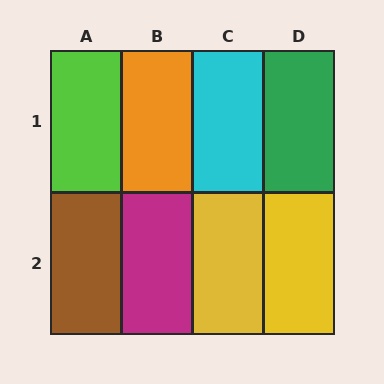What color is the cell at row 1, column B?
Orange.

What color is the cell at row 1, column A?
Lime.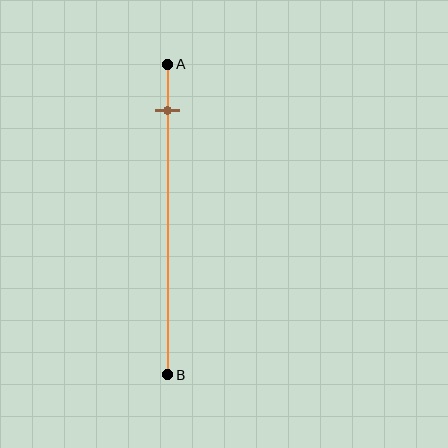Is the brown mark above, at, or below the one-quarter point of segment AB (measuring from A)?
The brown mark is above the one-quarter point of segment AB.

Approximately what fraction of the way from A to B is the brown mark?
The brown mark is approximately 15% of the way from A to B.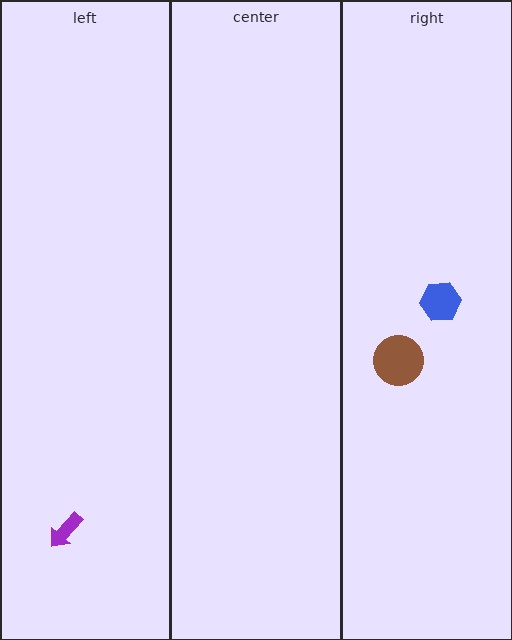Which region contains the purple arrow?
The left region.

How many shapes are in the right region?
2.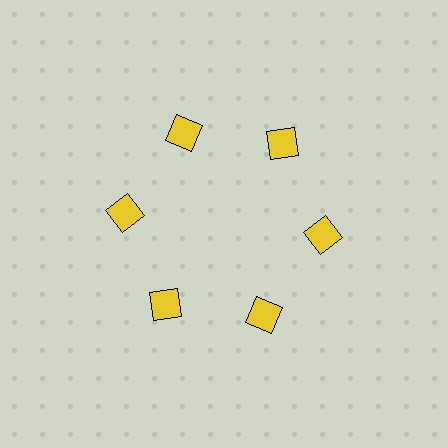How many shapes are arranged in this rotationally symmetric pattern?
There are 6 shapes, arranged in 6 groups of 1.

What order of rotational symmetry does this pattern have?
This pattern has 6-fold rotational symmetry.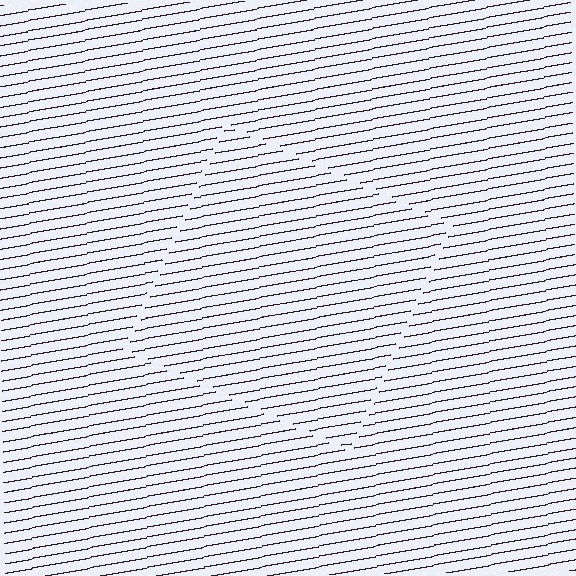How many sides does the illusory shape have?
4 sides — the line-ends trace a square.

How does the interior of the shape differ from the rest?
The interior of the shape contains the same grating, shifted by half a period — the contour is defined by the phase discontinuity where line-ends from the inner and outer gratings abut.